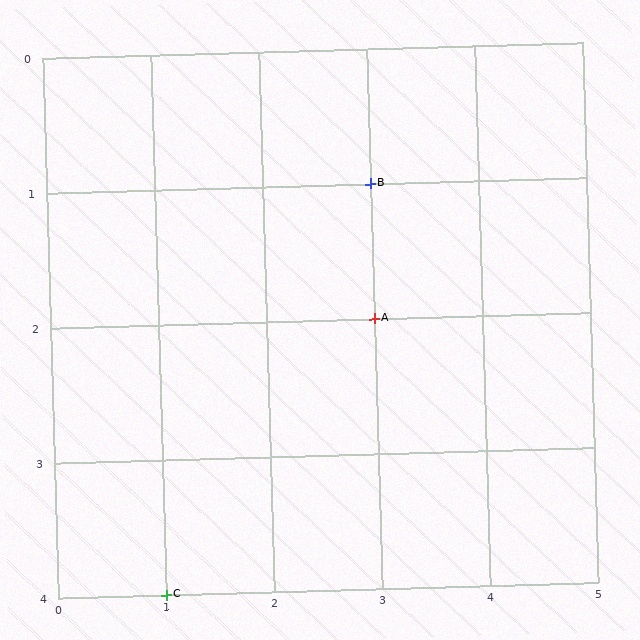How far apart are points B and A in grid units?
Points B and A are 1 row apart.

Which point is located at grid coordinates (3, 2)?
Point A is at (3, 2).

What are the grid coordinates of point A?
Point A is at grid coordinates (3, 2).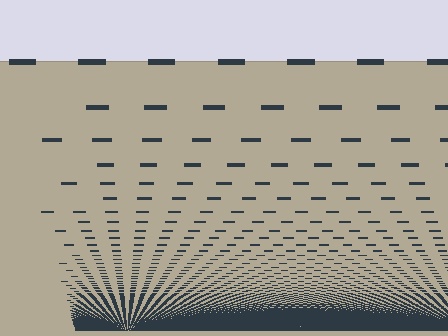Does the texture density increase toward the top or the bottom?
Density increases toward the bottom.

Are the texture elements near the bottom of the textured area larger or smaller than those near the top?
Smaller. The gradient is inverted — elements near the bottom are smaller and denser.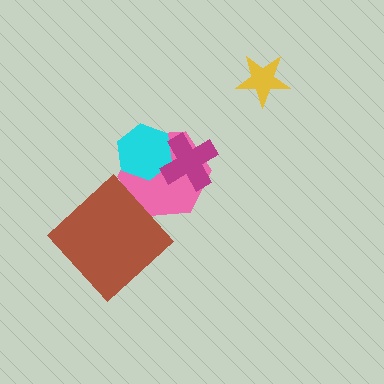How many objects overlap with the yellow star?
0 objects overlap with the yellow star.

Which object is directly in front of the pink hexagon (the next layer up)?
The cyan hexagon is directly in front of the pink hexagon.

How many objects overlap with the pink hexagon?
2 objects overlap with the pink hexagon.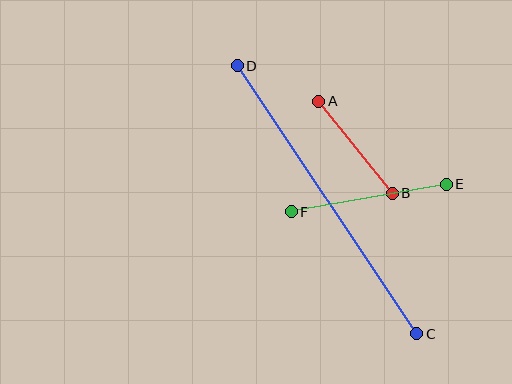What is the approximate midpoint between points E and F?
The midpoint is at approximately (369, 198) pixels.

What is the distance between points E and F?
The distance is approximately 157 pixels.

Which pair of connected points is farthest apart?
Points C and D are farthest apart.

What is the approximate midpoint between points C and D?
The midpoint is at approximately (327, 200) pixels.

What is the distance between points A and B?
The distance is approximately 118 pixels.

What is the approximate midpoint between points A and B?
The midpoint is at approximately (355, 147) pixels.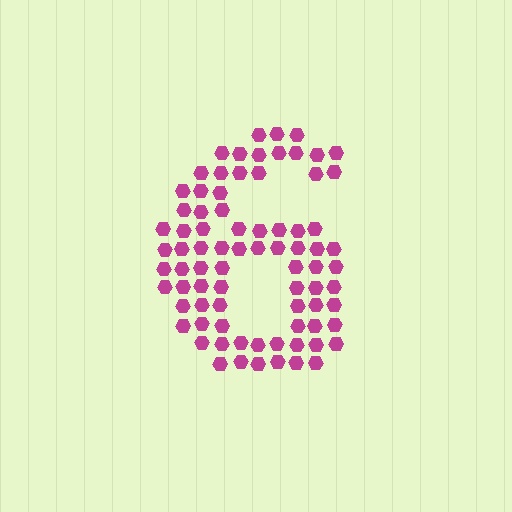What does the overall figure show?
The overall figure shows the digit 6.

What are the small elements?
The small elements are hexagons.